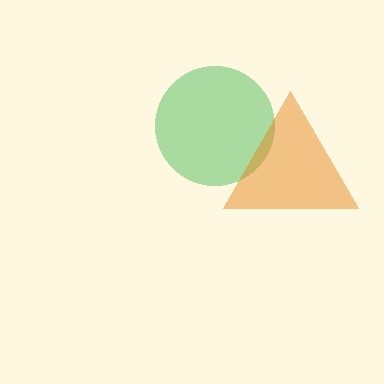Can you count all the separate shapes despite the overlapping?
Yes, there are 2 separate shapes.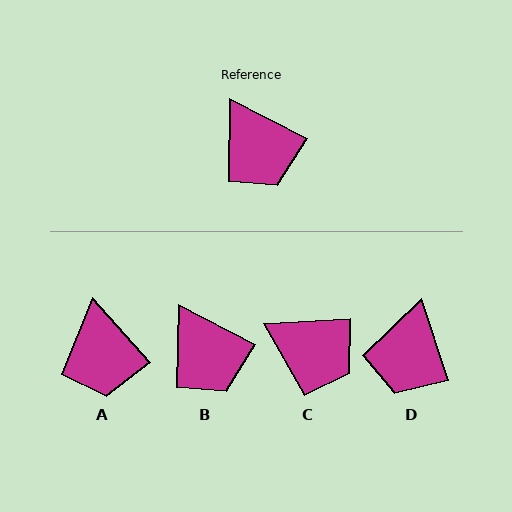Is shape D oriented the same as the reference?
No, it is off by about 45 degrees.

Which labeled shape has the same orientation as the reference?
B.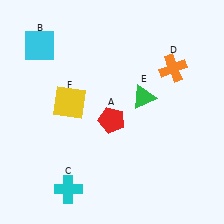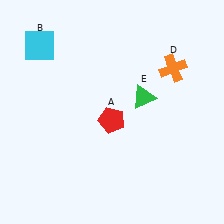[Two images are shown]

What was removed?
The yellow square (F), the cyan cross (C) were removed in Image 2.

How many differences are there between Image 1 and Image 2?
There are 2 differences between the two images.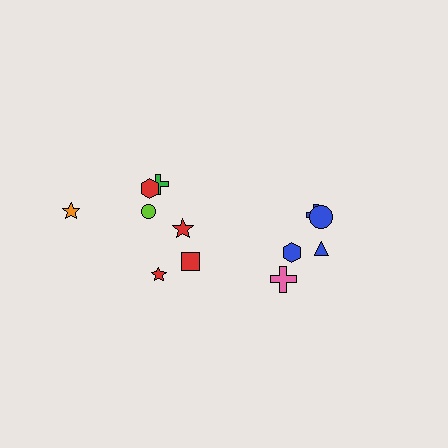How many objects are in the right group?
There are 5 objects.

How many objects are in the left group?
There are 7 objects.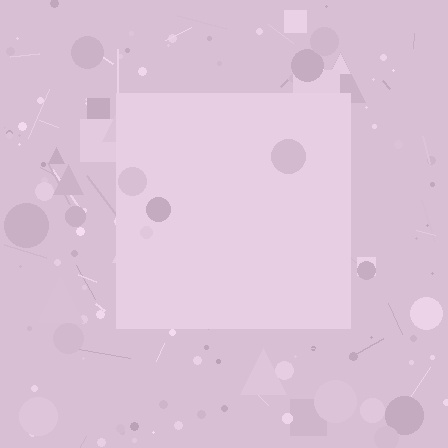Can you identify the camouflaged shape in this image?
The camouflaged shape is a square.